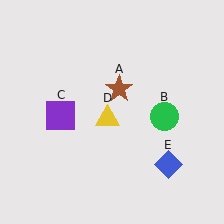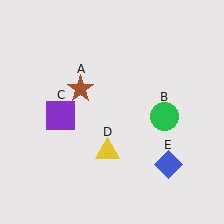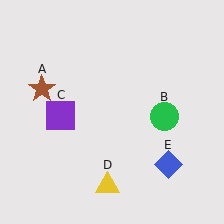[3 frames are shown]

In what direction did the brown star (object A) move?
The brown star (object A) moved left.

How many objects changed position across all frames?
2 objects changed position: brown star (object A), yellow triangle (object D).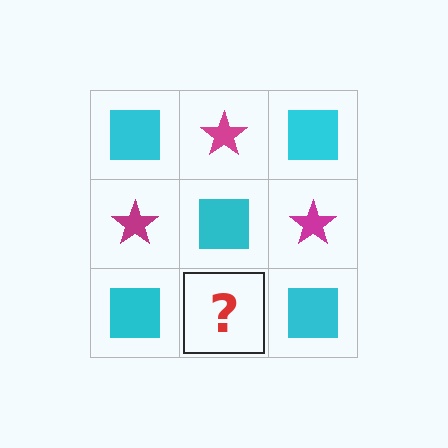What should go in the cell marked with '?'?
The missing cell should contain a magenta star.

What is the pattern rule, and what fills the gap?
The rule is that it alternates cyan square and magenta star in a checkerboard pattern. The gap should be filled with a magenta star.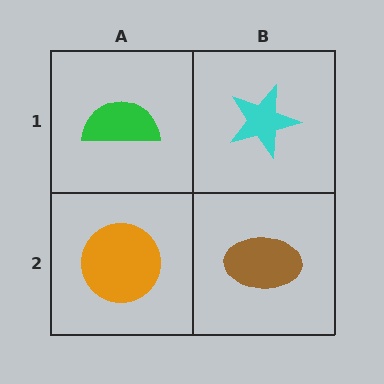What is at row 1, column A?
A green semicircle.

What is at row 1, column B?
A cyan star.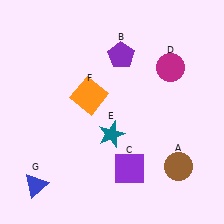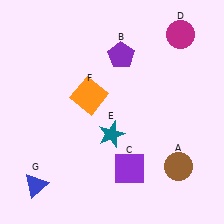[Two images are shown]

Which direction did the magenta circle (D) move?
The magenta circle (D) moved up.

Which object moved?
The magenta circle (D) moved up.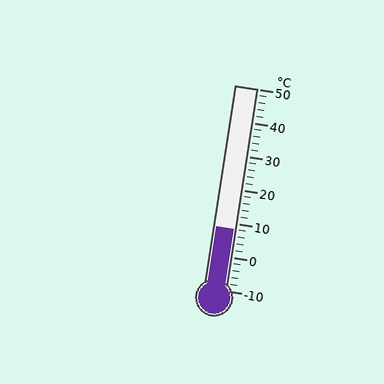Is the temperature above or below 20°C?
The temperature is below 20°C.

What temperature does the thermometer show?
The thermometer shows approximately 8°C.